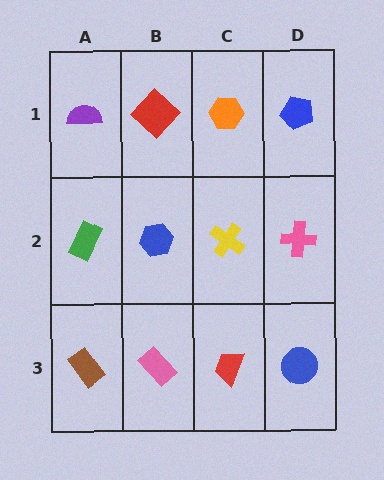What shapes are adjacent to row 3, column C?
A yellow cross (row 2, column C), a pink rectangle (row 3, column B), a blue circle (row 3, column D).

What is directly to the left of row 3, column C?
A pink rectangle.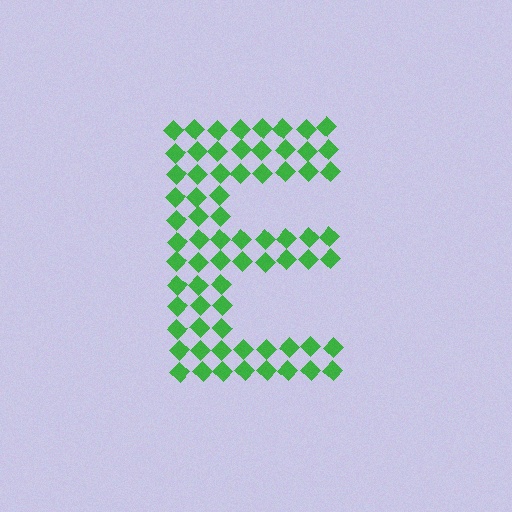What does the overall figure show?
The overall figure shows the letter E.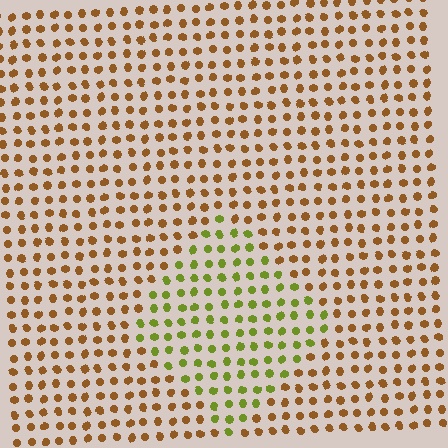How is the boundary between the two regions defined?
The boundary is defined purely by a slight shift in hue (about 51 degrees). Spacing, size, and orientation are identical on both sides.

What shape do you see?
I see a diamond.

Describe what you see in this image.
The image is filled with small brown elements in a uniform arrangement. A diamond-shaped region is visible where the elements are tinted to a slightly different hue, forming a subtle color boundary.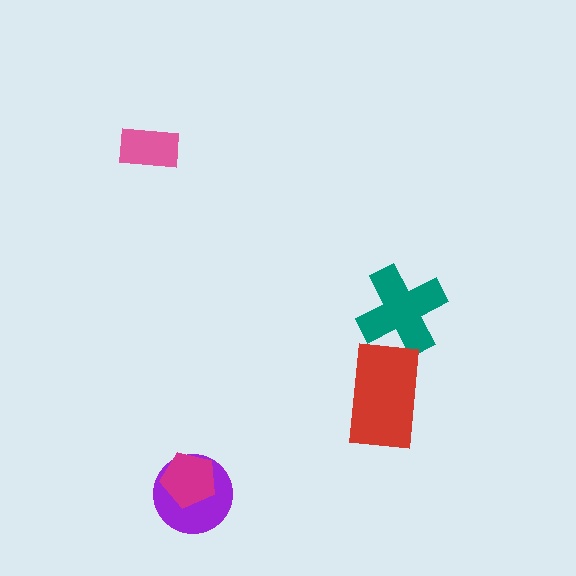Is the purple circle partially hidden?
Yes, it is partially covered by another shape.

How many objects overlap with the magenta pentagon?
1 object overlaps with the magenta pentagon.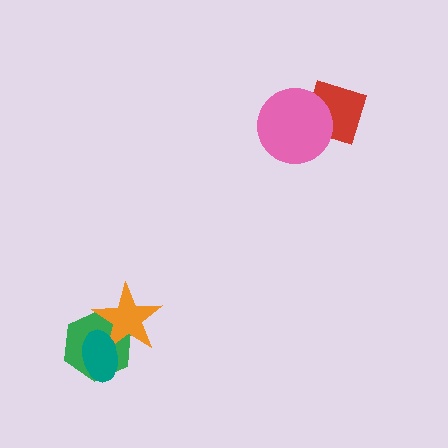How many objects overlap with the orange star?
2 objects overlap with the orange star.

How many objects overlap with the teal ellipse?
2 objects overlap with the teal ellipse.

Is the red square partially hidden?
Yes, it is partially covered by another shape.